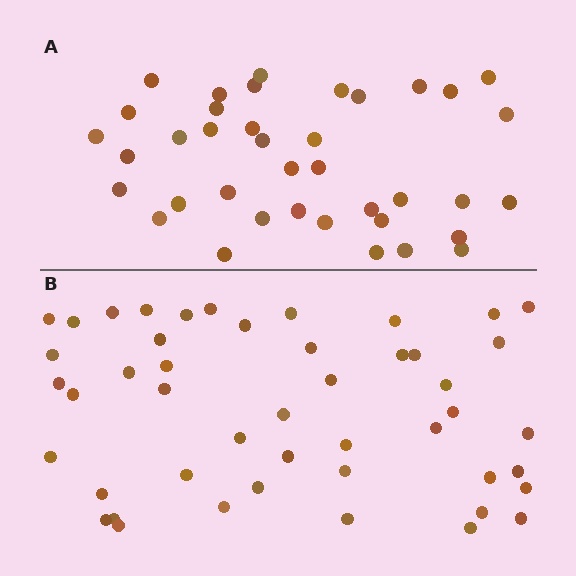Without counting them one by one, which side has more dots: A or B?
Region B (the bottom region) has more dots.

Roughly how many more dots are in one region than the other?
Region B has roughly 8 or so more dots than region A.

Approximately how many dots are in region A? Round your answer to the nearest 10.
About 40 dots. (The exact count is 38, which rounds to 40.)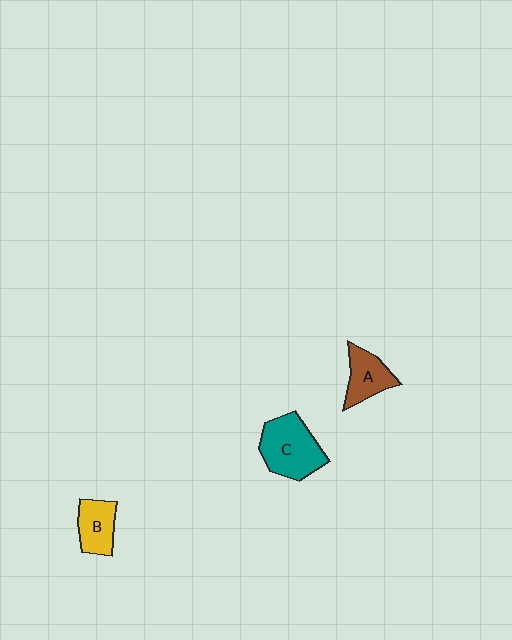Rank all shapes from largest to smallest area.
From largest to smallest: C (teal), A (brown), B (yellow).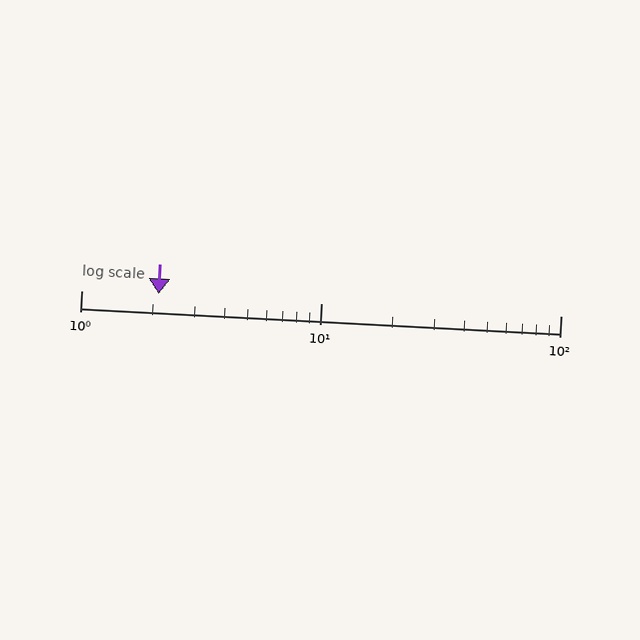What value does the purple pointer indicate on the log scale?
The pointer indicates approximately 2.1.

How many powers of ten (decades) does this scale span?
The scale spans 2 decades, from 1 to 100.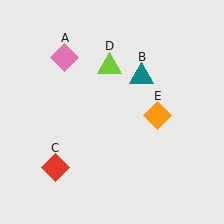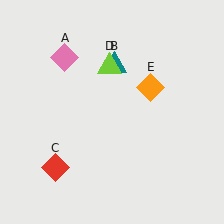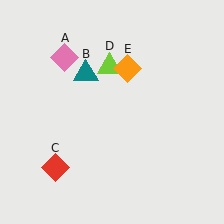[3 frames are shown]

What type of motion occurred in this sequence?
The teal triangle (object B), orange diamond (object E) rotated counterclockwise around the center of the scene.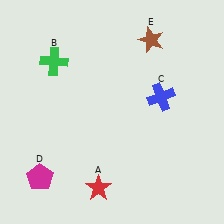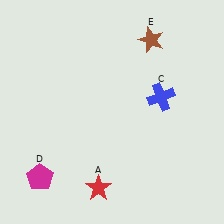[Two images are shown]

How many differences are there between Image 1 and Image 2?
There is 1 difference between the two images.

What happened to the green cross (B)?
The green cross (B) was removed in Image 2. It was in the top-left area of Image 1.